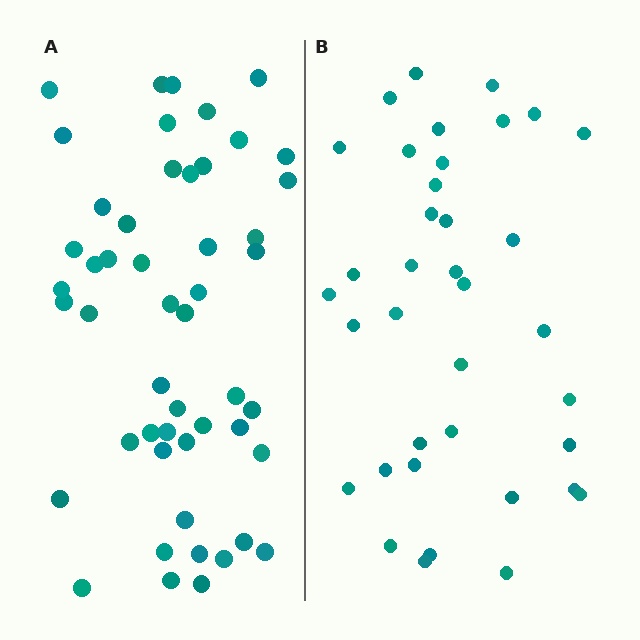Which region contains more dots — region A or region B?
Region A (the left region) has more dots.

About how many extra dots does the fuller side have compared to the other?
Region A has approximately 15 more dots than region B.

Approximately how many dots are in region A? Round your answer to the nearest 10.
About 50 dots.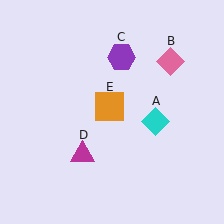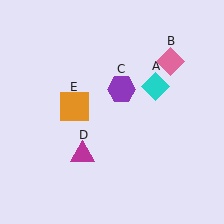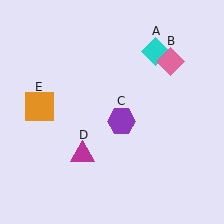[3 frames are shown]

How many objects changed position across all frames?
3 objects changed position: cyan diamond (object A), purple hexagon (object C), orange square (object E).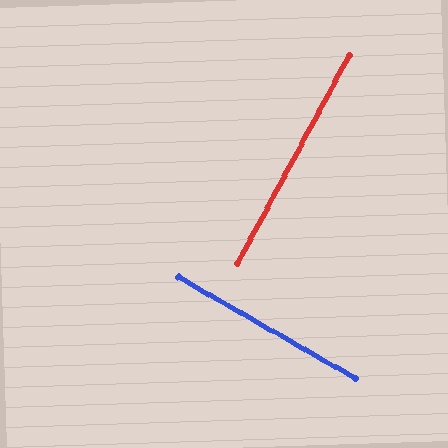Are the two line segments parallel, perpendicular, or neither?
Perpendicular — they meet at approximately 88°.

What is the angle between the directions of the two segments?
Approximately 88 degrees.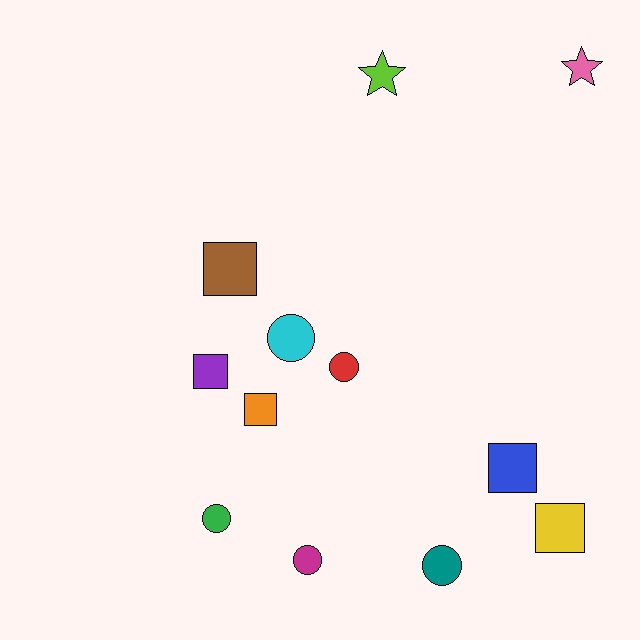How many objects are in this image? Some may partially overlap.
There are 12 objects.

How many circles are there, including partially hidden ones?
There are 5 circles.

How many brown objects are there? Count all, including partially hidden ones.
There is 1 brown object.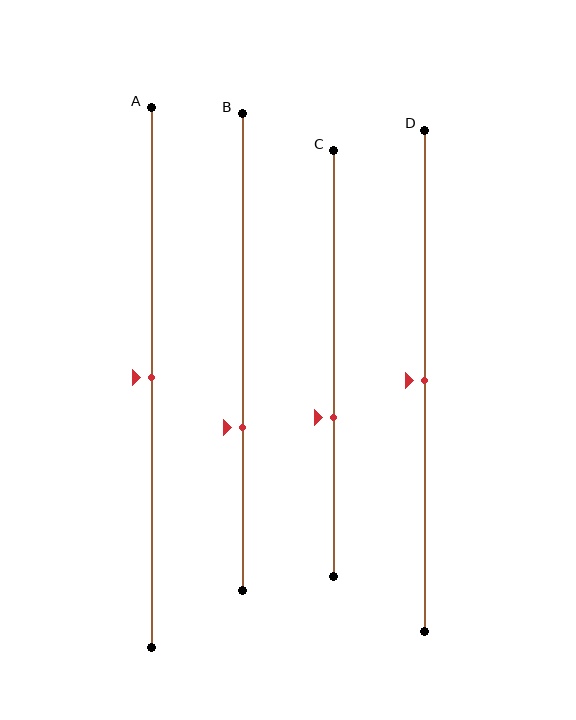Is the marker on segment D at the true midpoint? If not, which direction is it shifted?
Yes, the marker on segment D is at the true midpoint.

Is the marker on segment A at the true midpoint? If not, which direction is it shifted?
Yes, the marker on segment A is at the true midpoint.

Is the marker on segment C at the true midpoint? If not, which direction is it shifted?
No, the marker on segment C is shifted downward by about 13% of the segment length.